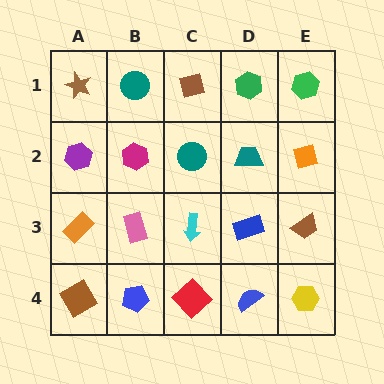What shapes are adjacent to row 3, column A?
A purple hexagon (row 2, column A), a brown square (row 4, column A), a pink rectangle (row 3, column B).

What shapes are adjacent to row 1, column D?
A teal trapezoid (row 2, column D), a brown square (row 1, column C), a green hexagon (row 1, column E).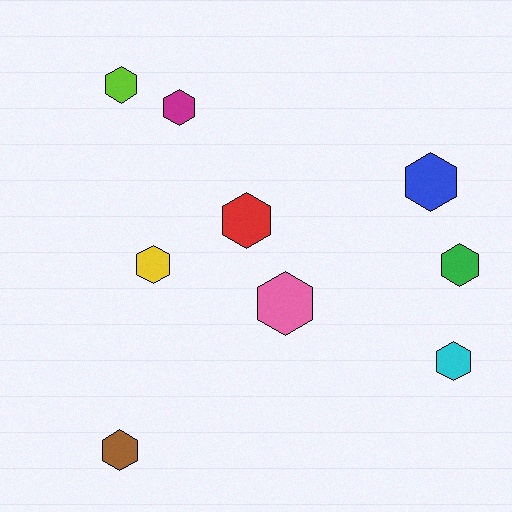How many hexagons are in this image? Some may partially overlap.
There are 9 hexagons.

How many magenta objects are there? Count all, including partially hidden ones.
There is 1 magenta object.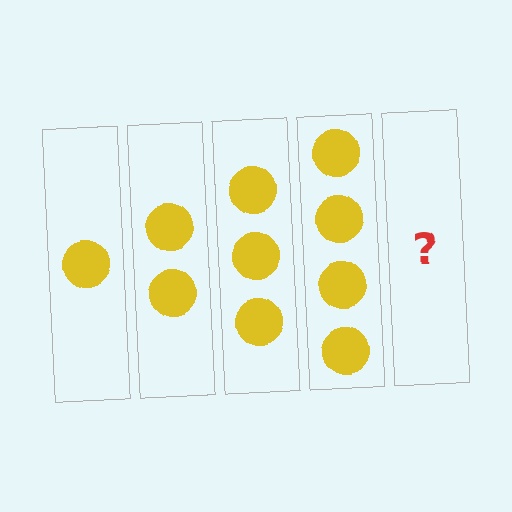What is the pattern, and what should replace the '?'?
The pattern is that each step adds one more circle. The '?' should be 5 circles.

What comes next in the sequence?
The next element should be 5 circles.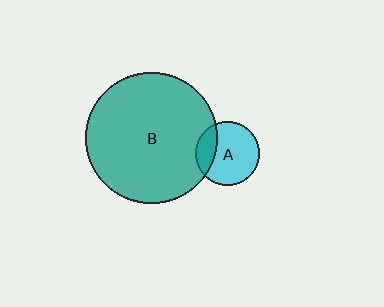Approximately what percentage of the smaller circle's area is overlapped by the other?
Approximately 25%.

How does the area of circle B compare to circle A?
Approximately 4.2 times.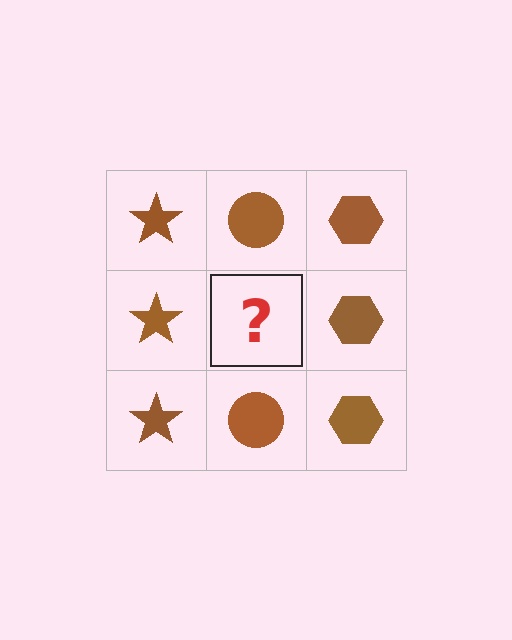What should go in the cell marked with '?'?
The missing cell should contain a brown circle.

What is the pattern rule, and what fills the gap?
The rule is that each column has a consistent shape. The gap should be filled with a brown circle.